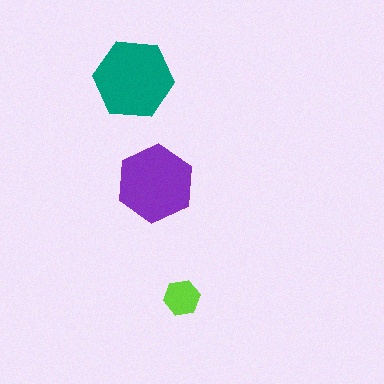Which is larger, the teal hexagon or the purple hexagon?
The teal one.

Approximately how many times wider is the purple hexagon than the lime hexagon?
About 2 times wider.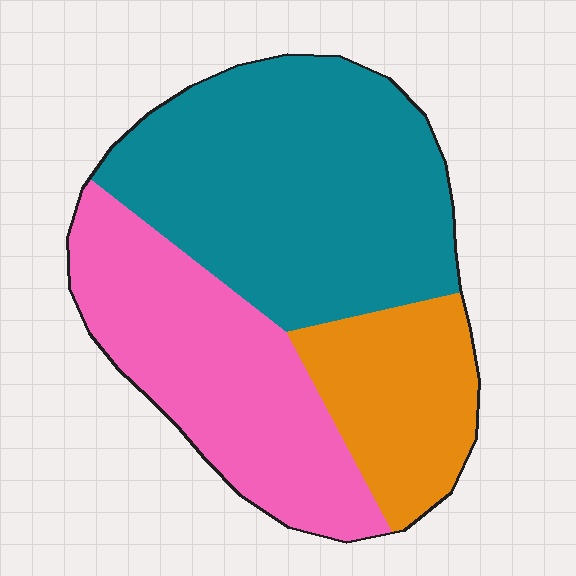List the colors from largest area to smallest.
From largest to smallest: teal, pink, orange.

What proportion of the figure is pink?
Pink covers around 35% of the figure.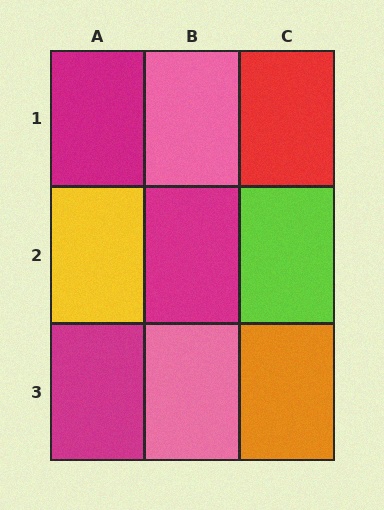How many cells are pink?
2 cells are pink.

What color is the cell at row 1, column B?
Pink.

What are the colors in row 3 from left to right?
Magenta, pink, orange.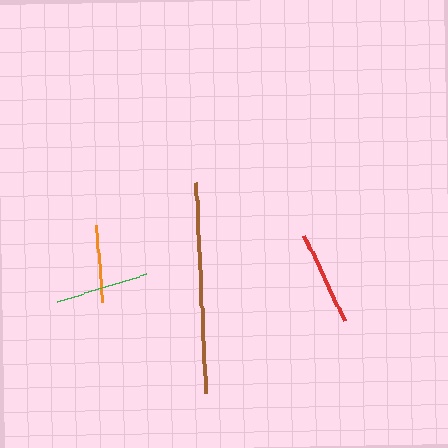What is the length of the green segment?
The green segment is approximately 92 pixels long.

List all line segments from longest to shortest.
From longest to shortest: brown, red, green, orange.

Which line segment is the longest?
The brown line is the longest at approximately 211 pixels.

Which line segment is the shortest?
The orange line is the shortest at approximately 78 pixels.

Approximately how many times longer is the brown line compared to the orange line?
The brown line is approximately 2.7 times the length of the orange line.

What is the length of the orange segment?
The orange segment is approximately 78 pixels long.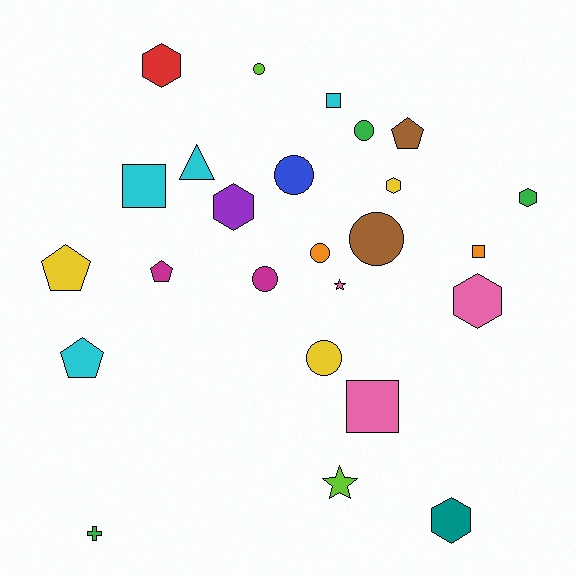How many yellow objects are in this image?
There are 3 yellow objects.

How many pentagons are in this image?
There are 4 pentagons.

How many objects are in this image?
There are 25 objects.